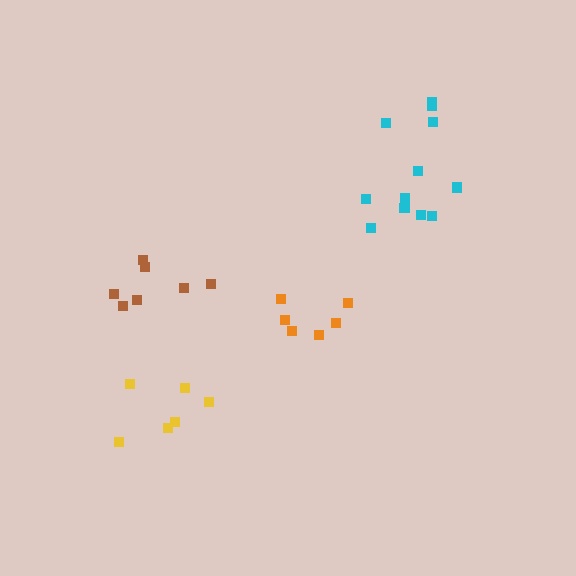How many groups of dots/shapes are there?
There are 4 groups.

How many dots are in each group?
Group 1: 6 dots, Group 2: 12 dots, Group 3: 6 dots, Group 4: 7 dots (31 total).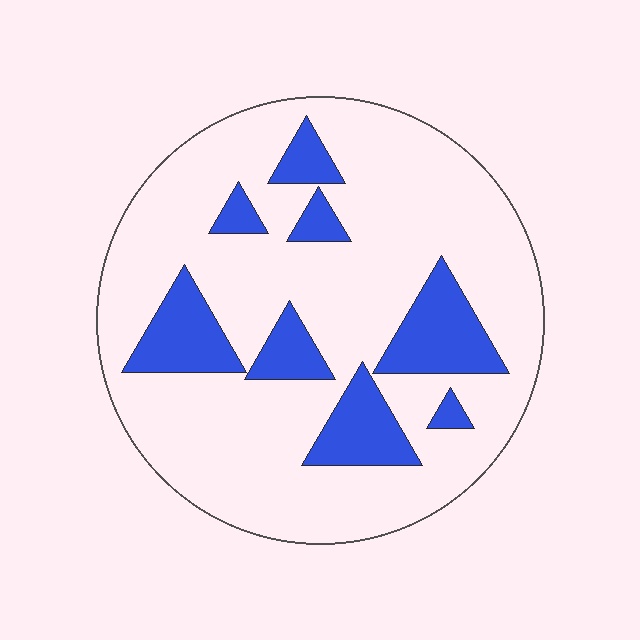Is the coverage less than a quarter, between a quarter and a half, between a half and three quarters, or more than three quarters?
Less than a quarter.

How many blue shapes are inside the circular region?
8.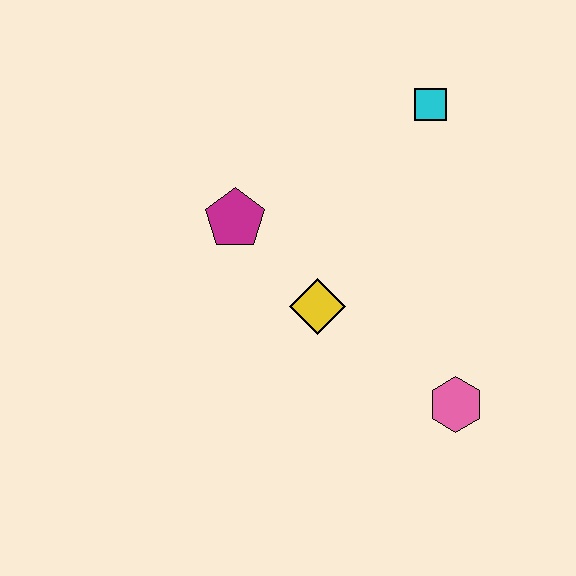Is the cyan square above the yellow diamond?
Yes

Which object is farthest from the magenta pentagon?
The pink hexagon is farthest from the magenta pentagon.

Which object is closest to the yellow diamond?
The magenta pentagon is closest to the yellow diamond.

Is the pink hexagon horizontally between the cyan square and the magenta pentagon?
No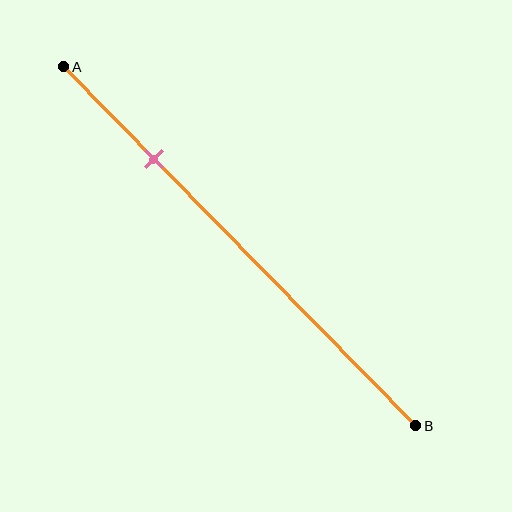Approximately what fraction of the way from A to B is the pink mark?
The pink mark is approximately 25% of the way from A to B.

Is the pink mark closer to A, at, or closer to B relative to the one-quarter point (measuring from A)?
The pink mark is approximately at the one-quarter point of segment AB.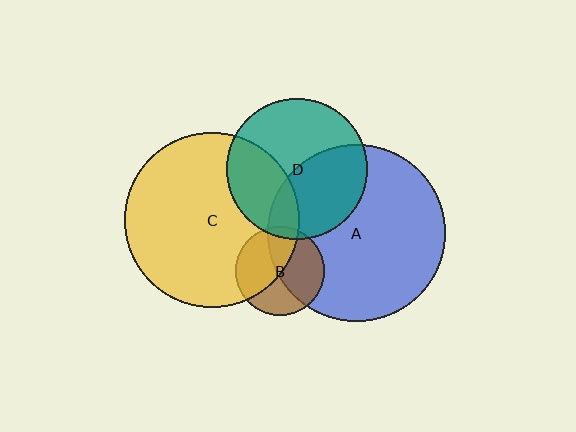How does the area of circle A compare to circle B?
Approximately 3.9 times.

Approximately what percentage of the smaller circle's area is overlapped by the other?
Approximately 40%.